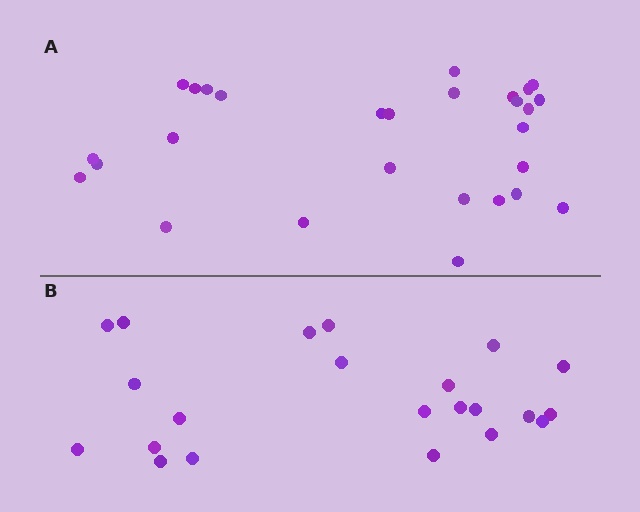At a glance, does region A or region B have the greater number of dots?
Region A (the top region) has more dots.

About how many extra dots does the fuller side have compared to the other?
Region A has about 6 more dots than region B.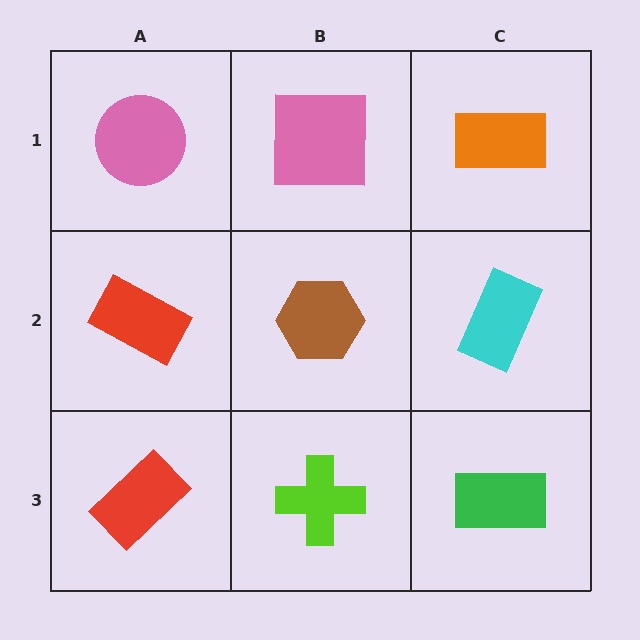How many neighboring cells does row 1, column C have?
2.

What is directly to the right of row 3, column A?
A lime cross.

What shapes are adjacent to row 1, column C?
A cyan rectangle (row 2, column C), a pink square (row 1, column B).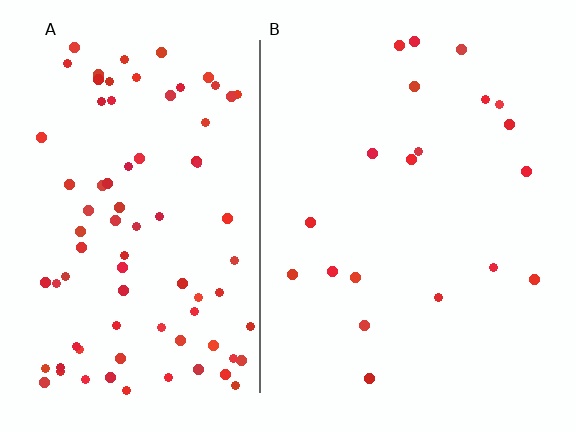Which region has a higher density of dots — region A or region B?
A (the left).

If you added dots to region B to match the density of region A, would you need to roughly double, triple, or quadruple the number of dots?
Approximately quadruple.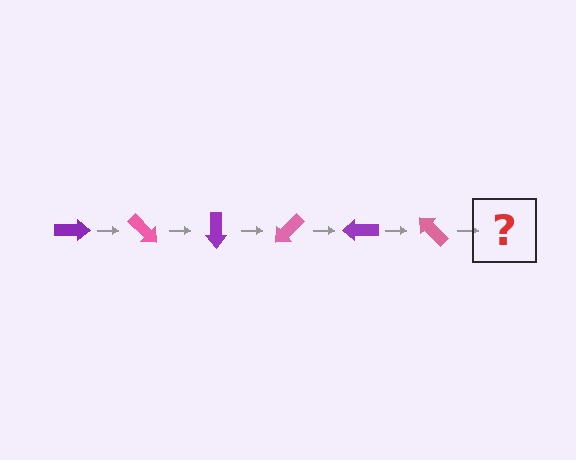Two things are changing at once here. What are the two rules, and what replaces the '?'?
The two rules are that it rotates 45 degrees each step and the color cycles through purple and pink. The '?' should be a purple arrow, rotated 270 degrees from the start.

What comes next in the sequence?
The next element should be a purple arrow, rotated 270 degrees from the start.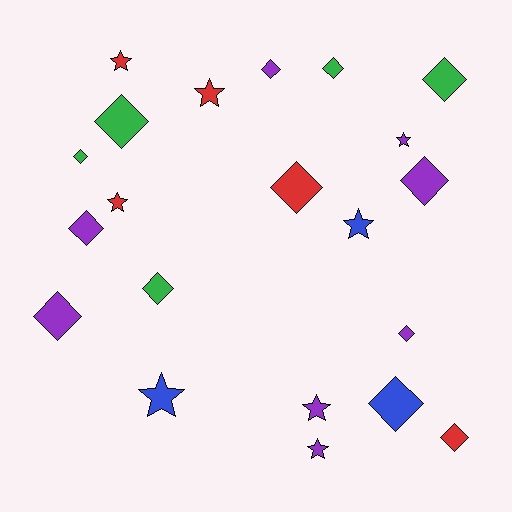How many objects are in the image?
There are 21 objects.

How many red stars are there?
There are 3 red stars.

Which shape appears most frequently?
Diamond, with 13 objects.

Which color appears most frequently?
Purple, with 8 objects.